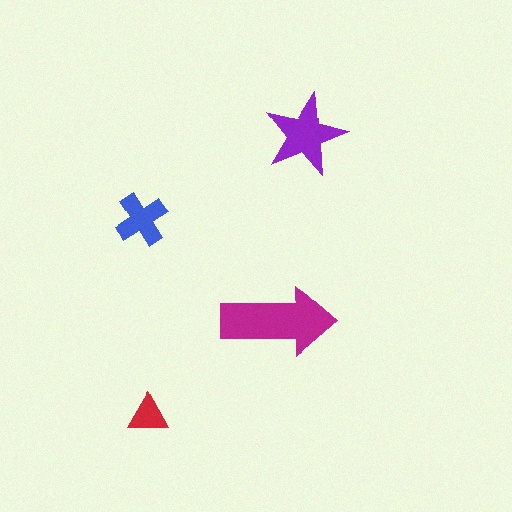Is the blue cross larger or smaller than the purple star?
Smaller.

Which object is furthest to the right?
The purple star is rightmost.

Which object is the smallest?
The red triangle.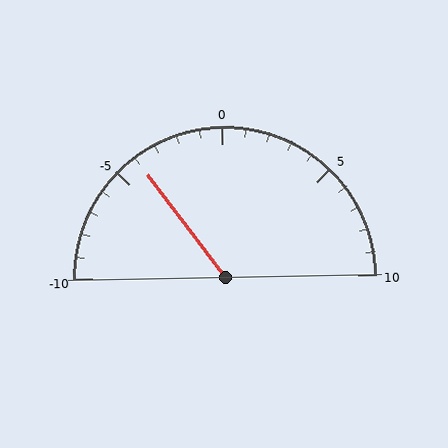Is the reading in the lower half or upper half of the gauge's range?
The reading is in the lower half of the range (-10 to 10).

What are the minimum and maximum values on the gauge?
The gauge ranges from -10 to 10.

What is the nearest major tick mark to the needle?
The nearest major tick mark is -5.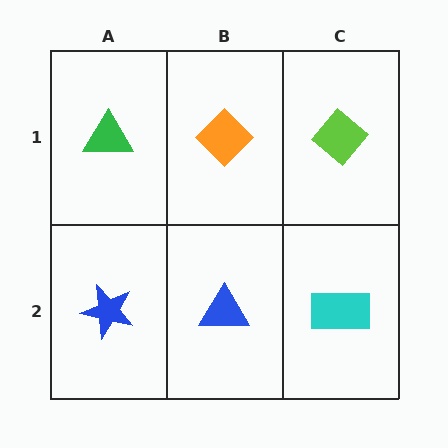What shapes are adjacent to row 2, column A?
A green triangle (row 1, column A), a blue triangle (row 2, column B).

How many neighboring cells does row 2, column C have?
2.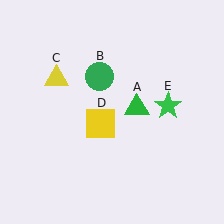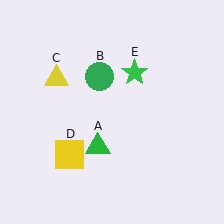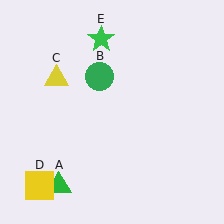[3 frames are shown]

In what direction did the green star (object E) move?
The green star (object E) moved up and to the left.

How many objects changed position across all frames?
3 objects changed position: green triangle (object A), yellow square (object D), green star (object E).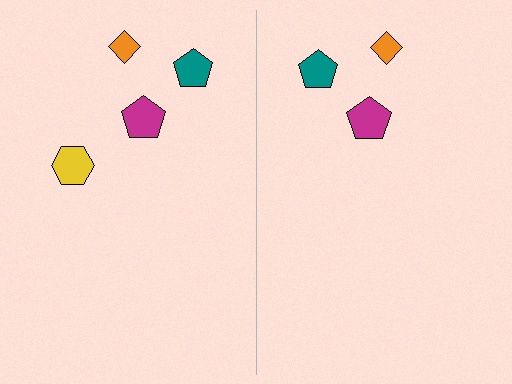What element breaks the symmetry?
A yellow hexagon is missing from the right side.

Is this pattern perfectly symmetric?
No, the pattern is not perfectly symmetric. A yellow hexagon is missing from the right side.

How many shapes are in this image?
There are 7 shapes in this image.